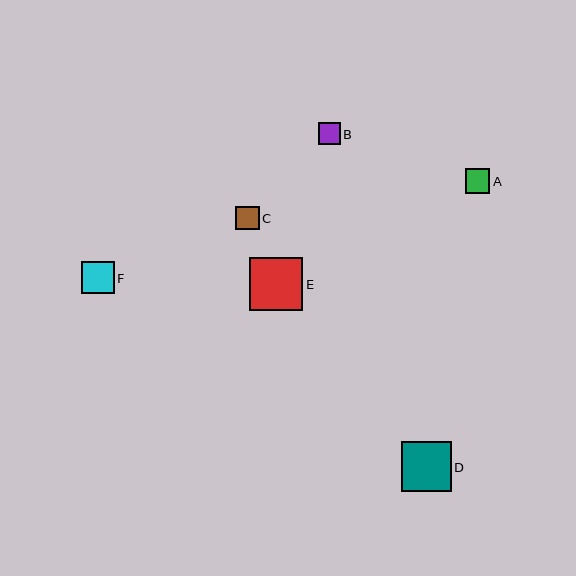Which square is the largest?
Square E is the largest with a size of approximately 53 pixels.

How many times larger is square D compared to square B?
Square D is approximately 2.2 times the size of square B.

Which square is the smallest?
Square B is the smallest with a size of approximately 22 pixels.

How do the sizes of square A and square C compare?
Square A and square C are approximately the same size.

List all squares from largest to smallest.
From largest to smallest: E, D, F, A, C, B.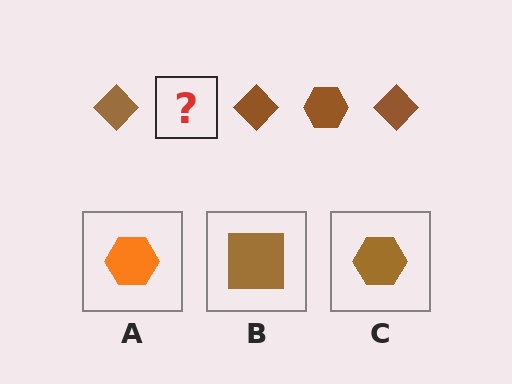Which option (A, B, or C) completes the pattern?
C.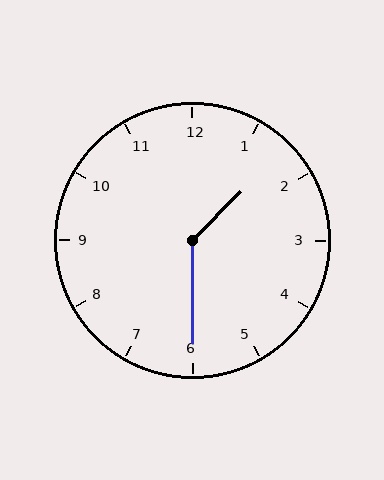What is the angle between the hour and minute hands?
Approximately 135 degrees.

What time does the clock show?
1:30.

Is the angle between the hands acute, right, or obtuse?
It is obtuse.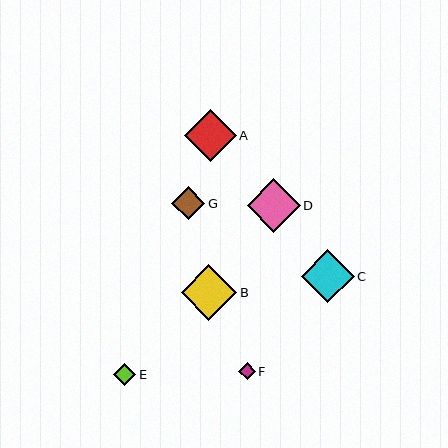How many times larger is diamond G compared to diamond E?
Diamond G is approximately 1.5 times the size of diamond E.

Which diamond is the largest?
Diamond B is the largest with a size of approximately 55 pixels.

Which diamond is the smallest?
Diamond F is the smallest with a size of approximately 16 pixels.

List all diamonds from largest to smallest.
From largest to smallest: B, C, D, A, G, E, F.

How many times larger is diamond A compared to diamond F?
Diamond A is approximately 3.2 times the size of diamond F.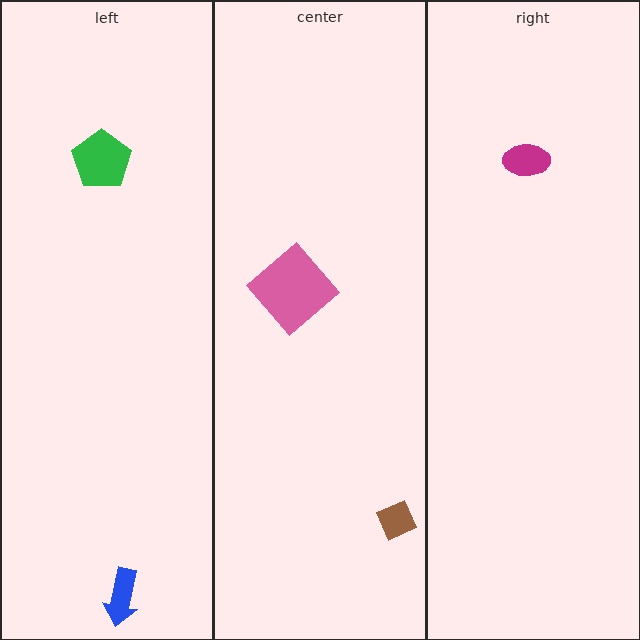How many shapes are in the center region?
2.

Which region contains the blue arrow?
The left region.